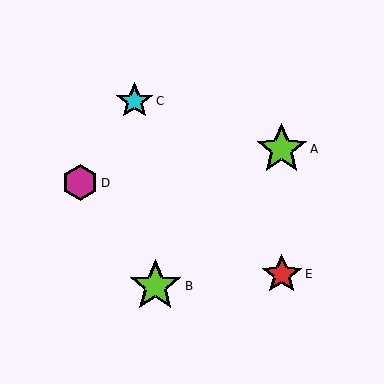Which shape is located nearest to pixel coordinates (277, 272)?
The red star (labeled E) at (282, 274) is nearest to that location.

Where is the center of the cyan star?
The center of the cyan star is at (135, 101).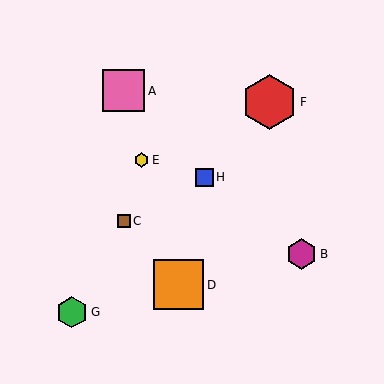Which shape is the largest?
The red hexagon (labeled F) is the largest.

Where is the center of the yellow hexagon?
The center of the yellow hexagon is at (141, 160).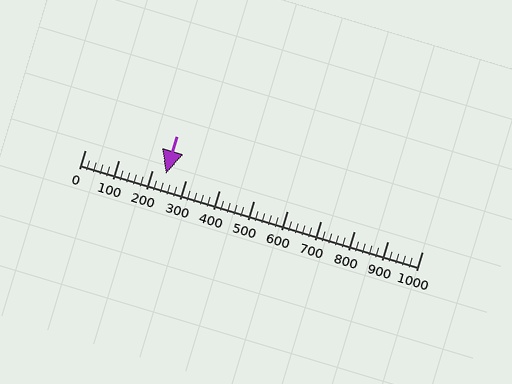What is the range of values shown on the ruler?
The ruler shows values from 0 to 1000.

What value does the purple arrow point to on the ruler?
The purple arrow points to approximately 240.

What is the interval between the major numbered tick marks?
The major tick marks are spaced 100 units apart.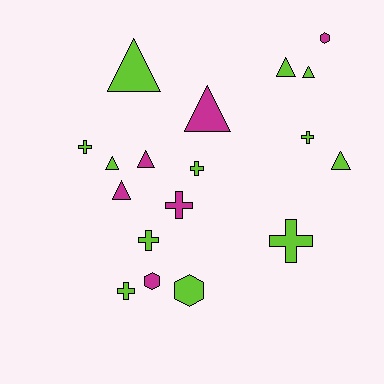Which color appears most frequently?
Lime, with 12 objects.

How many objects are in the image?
There are 18 objects.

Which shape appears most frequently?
Triangle, with 8 objects.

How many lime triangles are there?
There are 5 lime triangles.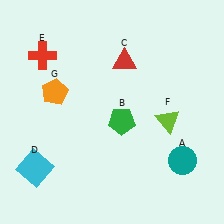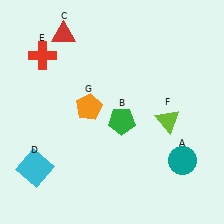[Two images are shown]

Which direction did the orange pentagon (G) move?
The orange pentagon (G) moved right.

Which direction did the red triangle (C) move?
The red triangle (C) moved left.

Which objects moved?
The objects that moved are: the red triangle (C), the orange pentagon (G).